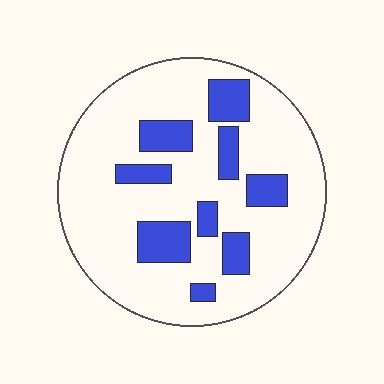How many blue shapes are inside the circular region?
9.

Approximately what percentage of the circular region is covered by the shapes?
Approximately 20%.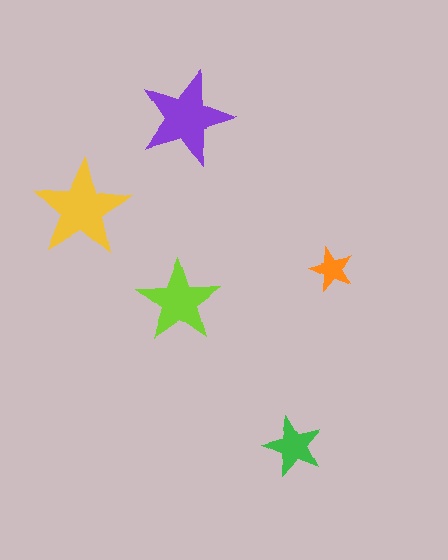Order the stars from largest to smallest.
the yellow one, the purple one, the lime one, the green one, the orange one.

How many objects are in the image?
There are 5 objects in the image.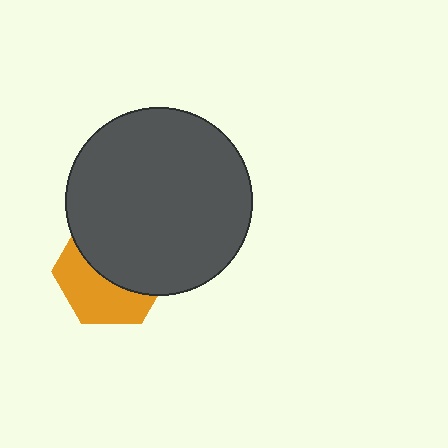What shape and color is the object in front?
The object in front is a dark gray circle.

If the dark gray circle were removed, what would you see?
You would see the complete orange hexagon.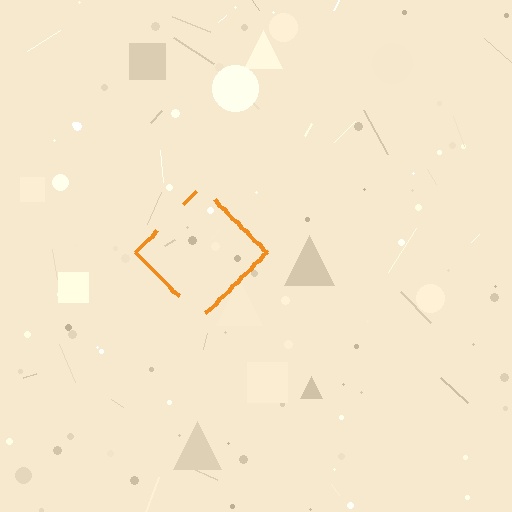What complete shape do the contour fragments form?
The contour fragments form a diamond.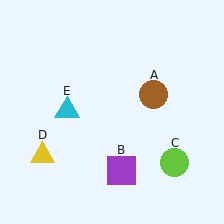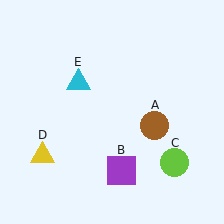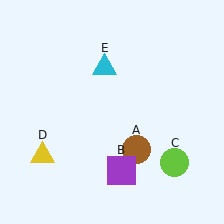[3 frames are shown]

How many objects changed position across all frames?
2 objects changed position: brown circle (object A), cyan triangle (object E).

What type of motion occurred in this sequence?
The brown circle (object A), cyan triangle (object E) rotated clockwise around the center of the scene.